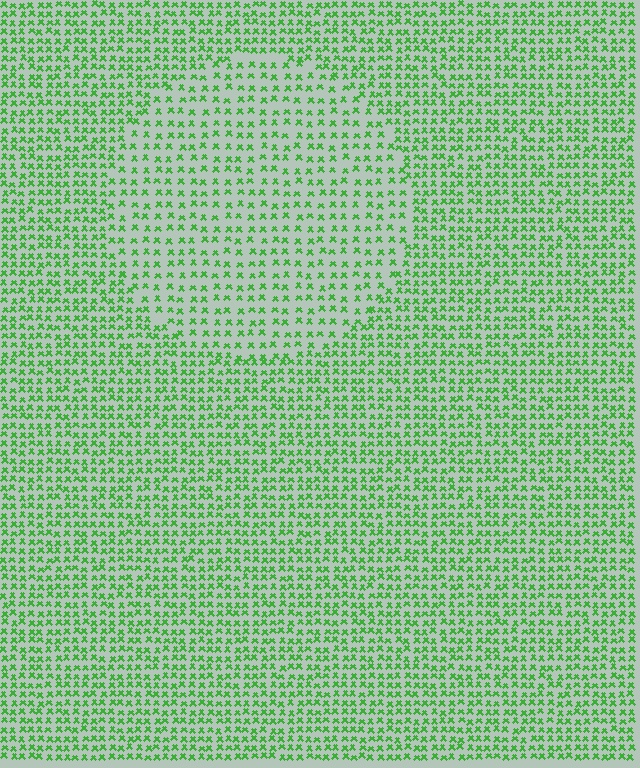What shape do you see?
I see a circle.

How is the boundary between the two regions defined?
The boundary is defined by a change in element density (approximately 1.7x ratio). All elements are the same color, size, and shape.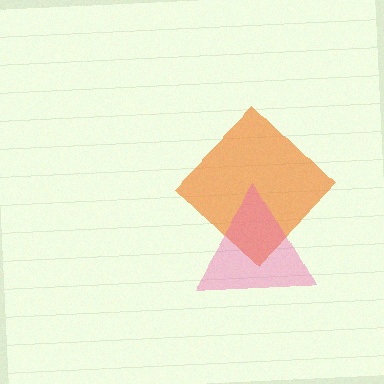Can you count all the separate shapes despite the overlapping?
Yes, there are 2 separate shapes.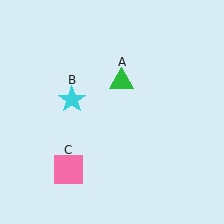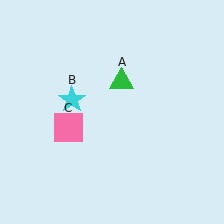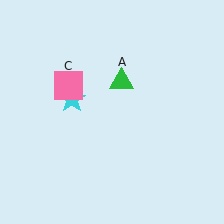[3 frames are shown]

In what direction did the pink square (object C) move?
The pink square (object C) moved up.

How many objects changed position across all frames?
1 object changed position: pink square (object C).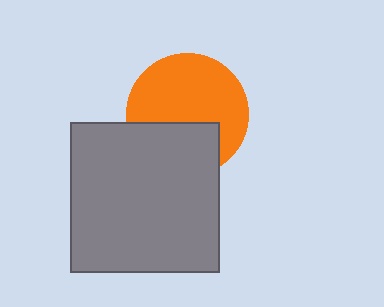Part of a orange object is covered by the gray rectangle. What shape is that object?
It is a circle.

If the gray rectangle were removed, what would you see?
You would see the complete orange circle.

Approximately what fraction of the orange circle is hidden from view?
Roughly 35% of the orange circle is hidden behind the gray rectangle.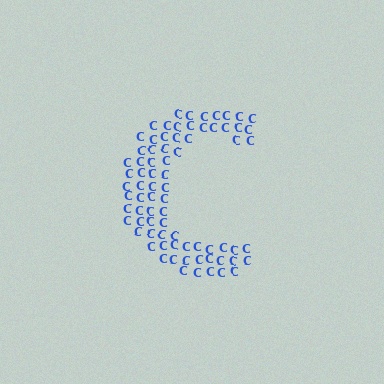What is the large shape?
The large shape is the letter C.